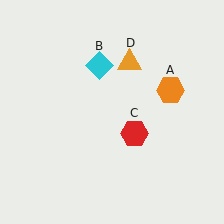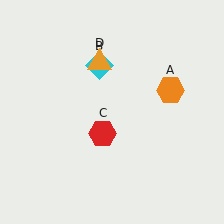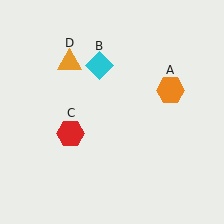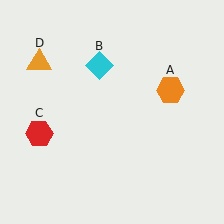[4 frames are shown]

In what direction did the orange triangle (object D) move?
The orange triangle (object D) moved left.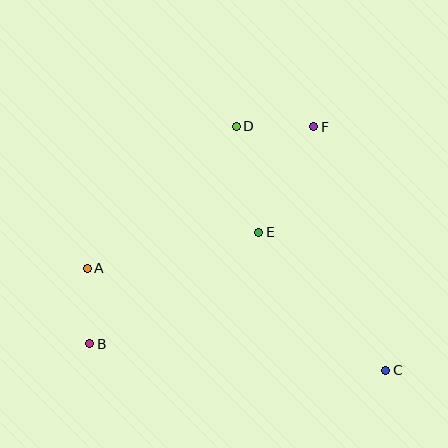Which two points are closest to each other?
Points A and B are closest to each other.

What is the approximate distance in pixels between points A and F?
The distance between A and F is approximately 267 pixels.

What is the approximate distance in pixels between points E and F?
The distance between E and F is approximately 120 pixels.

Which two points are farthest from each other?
Points A and C are farthest from each other.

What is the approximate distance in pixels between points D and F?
The distance between D and F is approximately 78 pixels.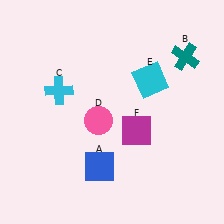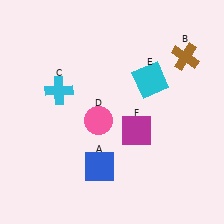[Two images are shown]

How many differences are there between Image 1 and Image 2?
There is 1 difference between the two images.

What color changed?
The cross (B) changed from teal in Image 1 to brown in Image 2.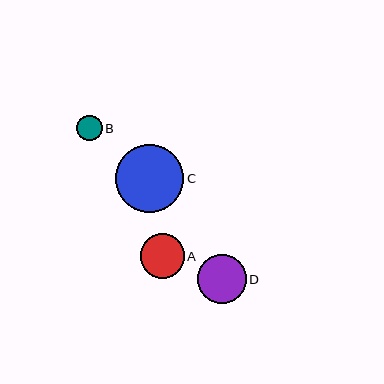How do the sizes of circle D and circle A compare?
Circle D and circle A are approximately the same size.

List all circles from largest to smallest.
From largest to smallest: C, D, A, B.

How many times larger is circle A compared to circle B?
Circle A is approximately 1.7 times the size of circle B.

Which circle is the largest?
Circle C is the largest with a size of approximately 68 pixels.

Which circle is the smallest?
Circle B is the smallest with a size of approximately 25 pixels.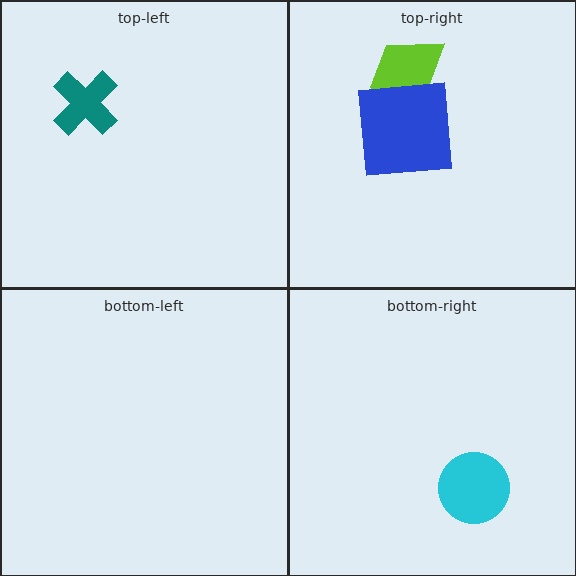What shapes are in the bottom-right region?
The cyan circle.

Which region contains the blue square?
The top-right region.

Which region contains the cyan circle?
The bottom-right region.